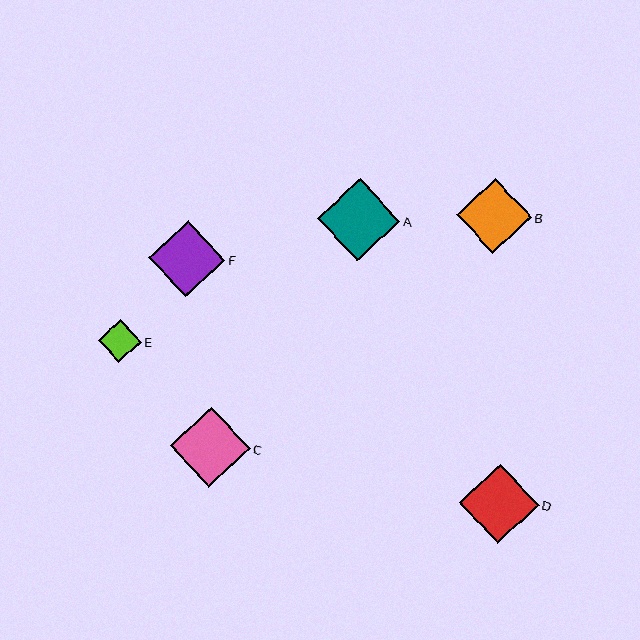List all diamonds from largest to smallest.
From largest to smallest: A, C, D, F, B, E.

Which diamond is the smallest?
Diamond E is the smallest with a size of approximately 43 pixels.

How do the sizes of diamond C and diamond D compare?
Diamond C and diamond D are approximately the same size.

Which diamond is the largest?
Diamond A is the largest with a size of approximately 83 pixels.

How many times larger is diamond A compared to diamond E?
Diamond A is approximately 1.9 times the size of diamond E.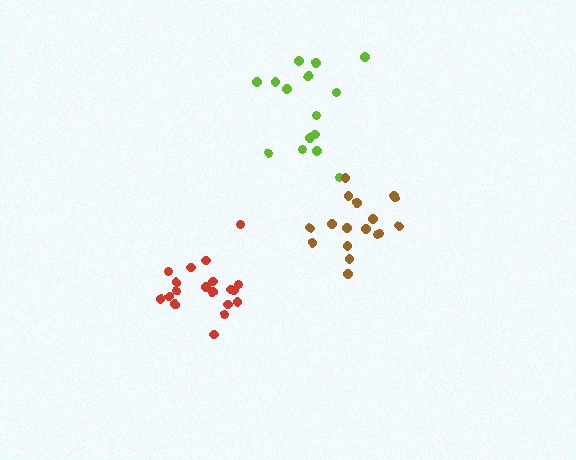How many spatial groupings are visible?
There are 3 spatial groupings.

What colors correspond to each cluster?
The clusters are colored: red, lime, brown.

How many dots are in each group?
Group 1: 19 dots, Group 2: 15 dots, Group 3: 17 dots (51 total).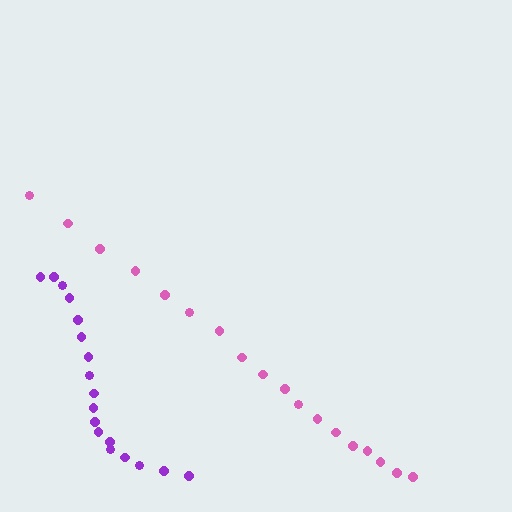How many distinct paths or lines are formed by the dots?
There are 2 distinct paths.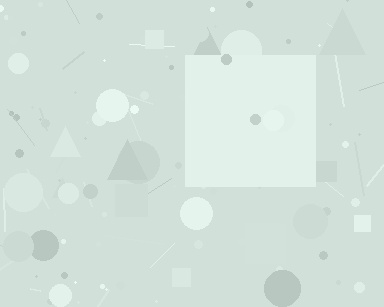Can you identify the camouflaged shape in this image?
The camouflaged shape is a square.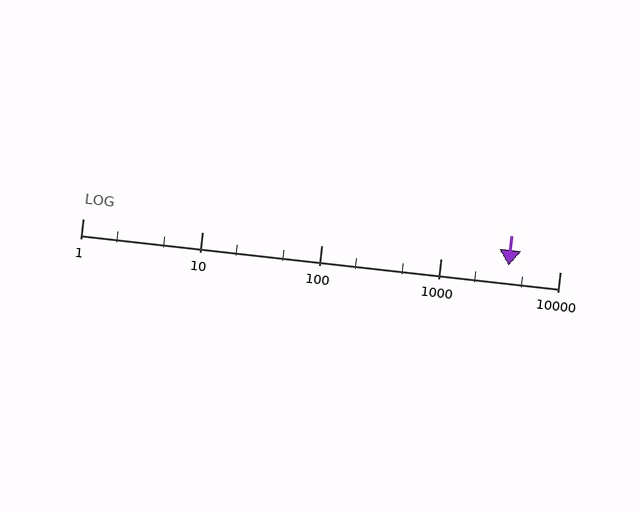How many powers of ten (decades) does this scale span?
The scale spans 4 decades, from 1 to 10000.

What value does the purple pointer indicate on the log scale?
The pointer indicates approximately 3700.